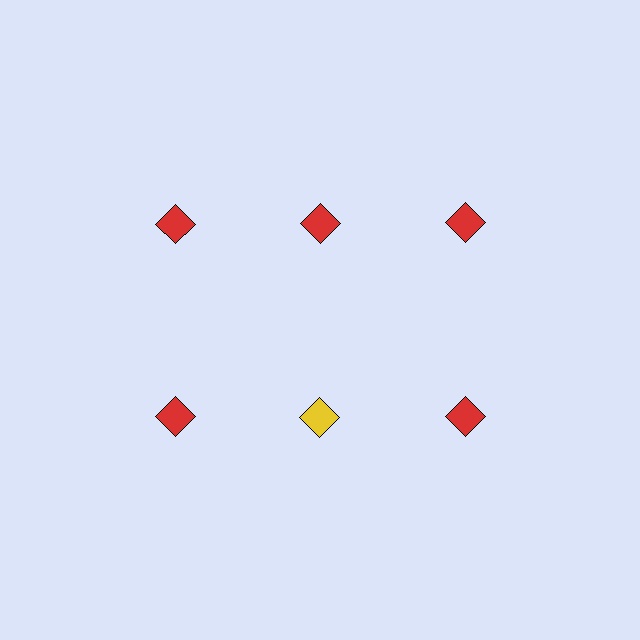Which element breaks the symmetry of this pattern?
The yellow diamond in the second row, second from left column breaks the symmetry. All other shapes are red diamonds.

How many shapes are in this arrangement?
There are 6 shapes arranged in a grid pattern.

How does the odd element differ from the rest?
It has a different color: yellow instead of red.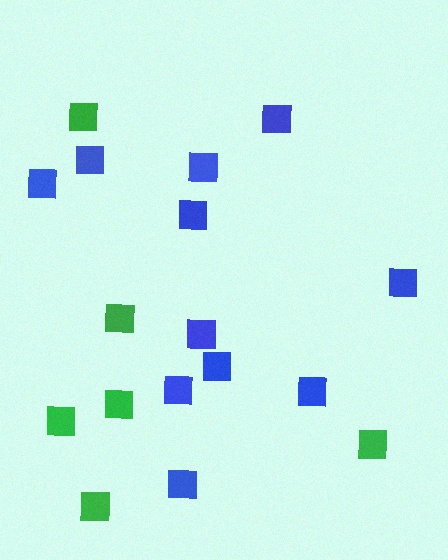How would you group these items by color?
There are 2 groups: one group of blue squares (11) and one group of green squares (6).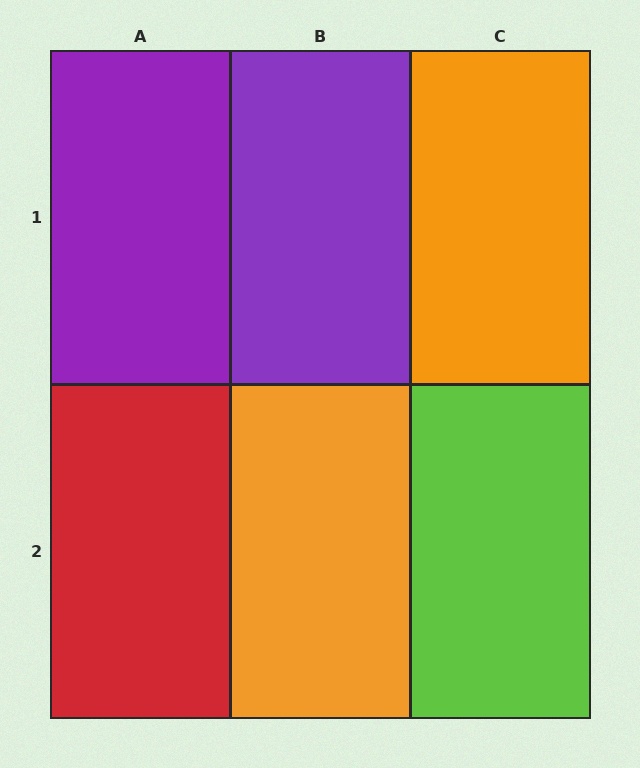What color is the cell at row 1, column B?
Purple.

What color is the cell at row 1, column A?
Purple.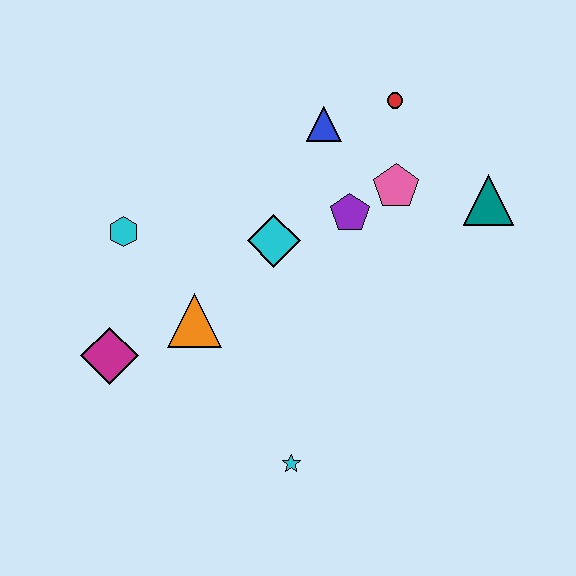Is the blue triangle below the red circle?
Yes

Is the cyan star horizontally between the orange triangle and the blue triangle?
Yes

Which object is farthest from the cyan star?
The red circle is farthest from the cyan star.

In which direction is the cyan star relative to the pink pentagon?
The cyan star is below the pink pentagon.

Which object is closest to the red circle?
The blue triangle is closest to the red circle.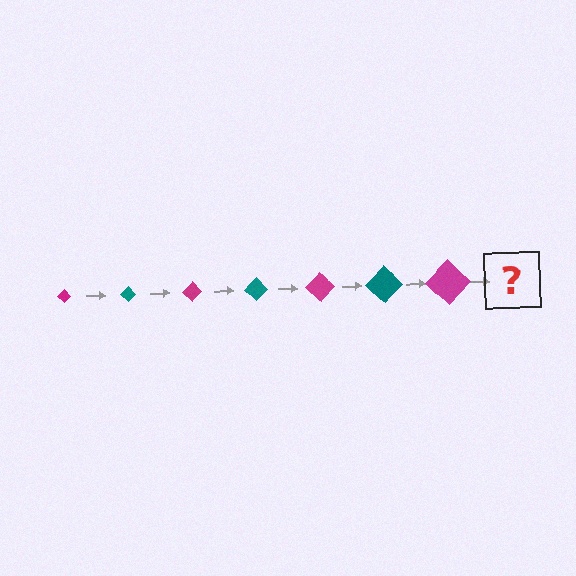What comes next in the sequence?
The next element should be a teal diamond, larger than the previous one.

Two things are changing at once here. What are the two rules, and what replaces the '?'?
The two rules are that the diamond grows larger each step and the color cycles through magenta and teal. The '?' should be a teal diamond, larger than the previous one.